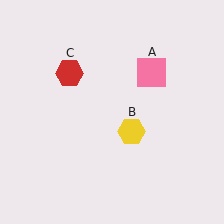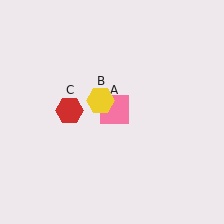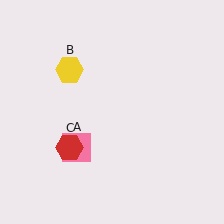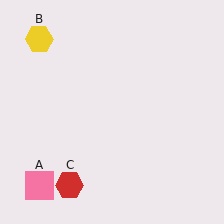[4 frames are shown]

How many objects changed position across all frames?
3 objects changed position: pink square (object A), yellow hexagon (object B), red hexagon (object C).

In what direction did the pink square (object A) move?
The pink square (object A) moved down and to the left.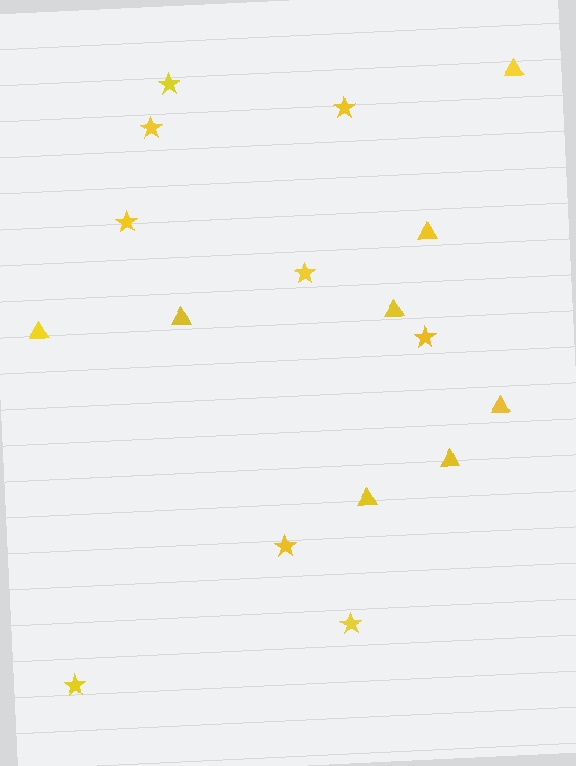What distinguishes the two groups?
There are 2 groups: one group of stars (9) and one group of triangles (8).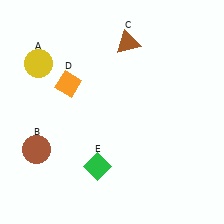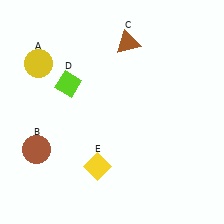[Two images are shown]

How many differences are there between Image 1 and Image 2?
There are 2 differences between the two images.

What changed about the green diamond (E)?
In Image 1, E is green. In Image 2, it changed to yellow.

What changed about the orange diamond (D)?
In Image 1, D is orange. In Image 2, it changed to lime.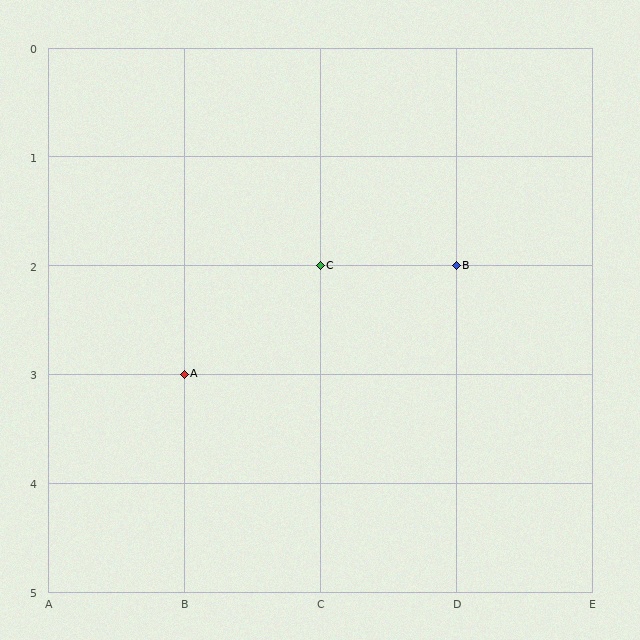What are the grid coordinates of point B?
Point B is at grid coordinates (D, 2).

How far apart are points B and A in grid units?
Points B and A are 2 columns and 1 row apart (about 2.2 grid units diagonally).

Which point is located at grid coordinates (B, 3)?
Point A is at (B, 3).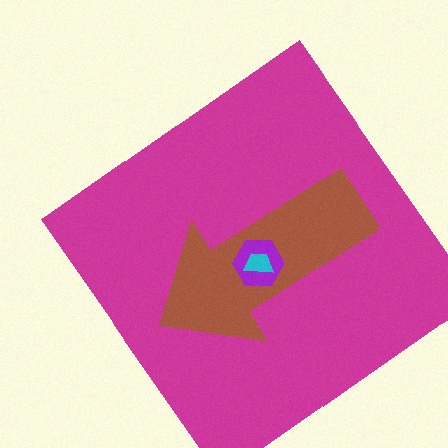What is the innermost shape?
The cyan trapezoid.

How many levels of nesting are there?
4.